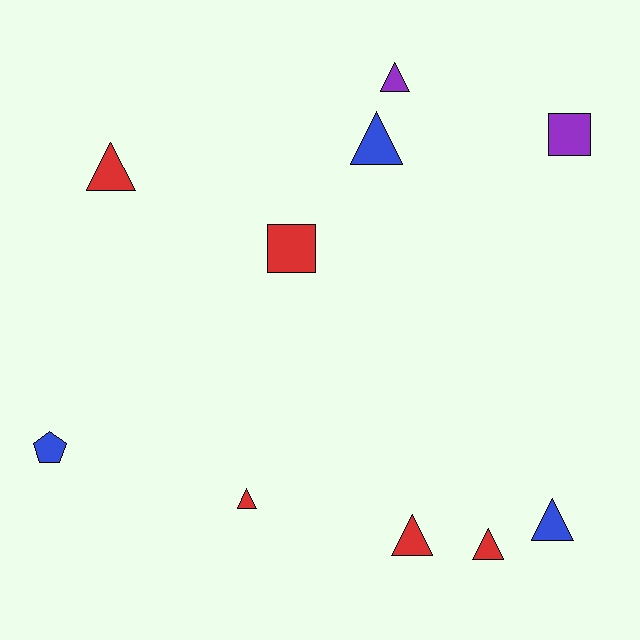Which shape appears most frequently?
Triangle, with 7 objects.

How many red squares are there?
There is 1 red square.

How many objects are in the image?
There are 10 objects.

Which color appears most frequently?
Red, with 5 objects.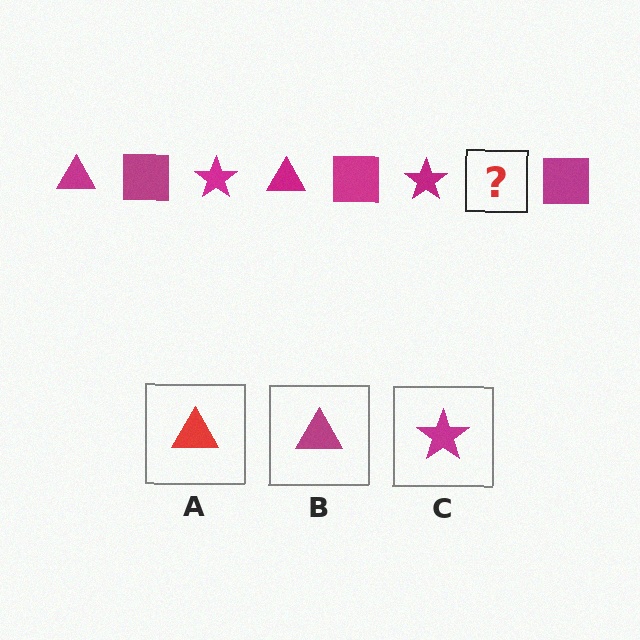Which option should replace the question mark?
Option B.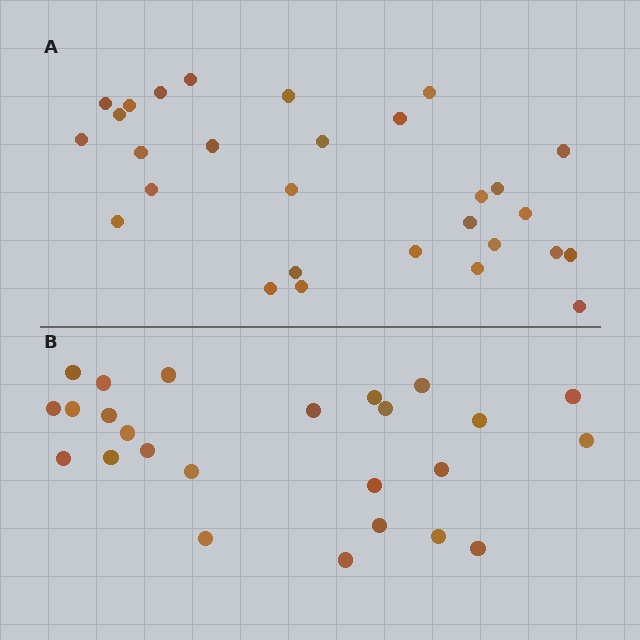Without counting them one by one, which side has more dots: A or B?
Region A (the top region) has more dots.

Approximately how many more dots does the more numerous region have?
Region A has about 4 more dots than region B.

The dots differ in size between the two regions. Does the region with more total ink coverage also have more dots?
No. Region B has more total ink coverage because its dots are larger, but region A actually contains more individual dots. Total area can be misleading — the number of items is what matters here.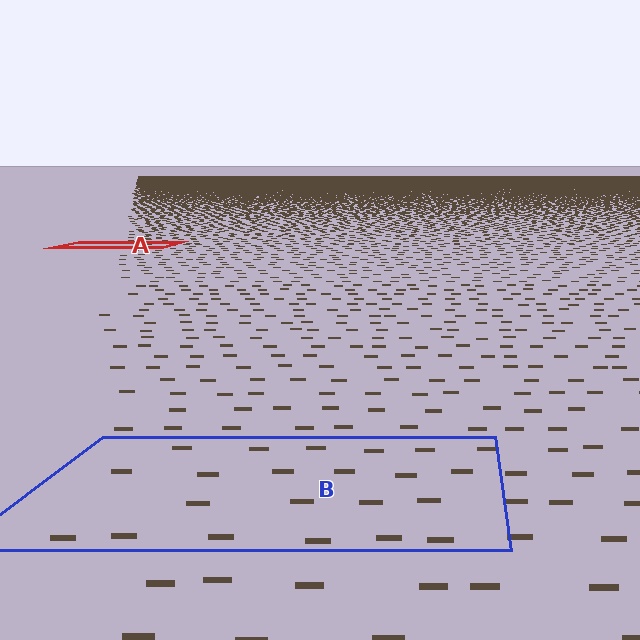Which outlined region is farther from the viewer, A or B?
Region A is farther from the viewer — the texture elements inside it appear smaller and more densely packed.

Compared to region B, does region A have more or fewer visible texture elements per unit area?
Region A has more texture elements per unit area — they are packed more densely because it is farther away.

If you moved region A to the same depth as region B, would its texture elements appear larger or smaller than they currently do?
They would appear larger. At a closer depth, the same texture elements are projected at a bigger on-screen size.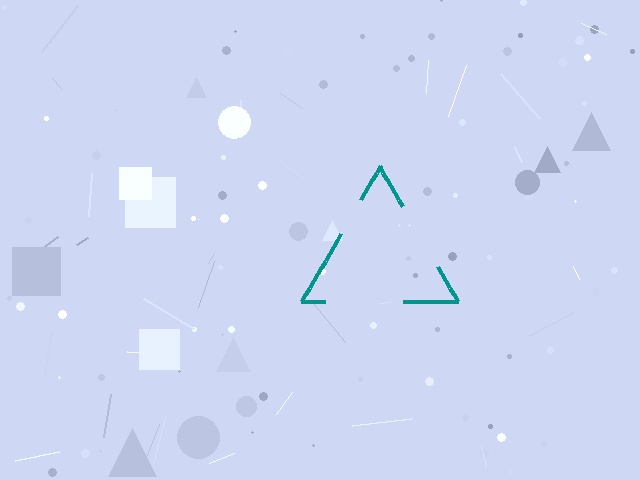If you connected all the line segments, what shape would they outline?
They would outline a triangle.